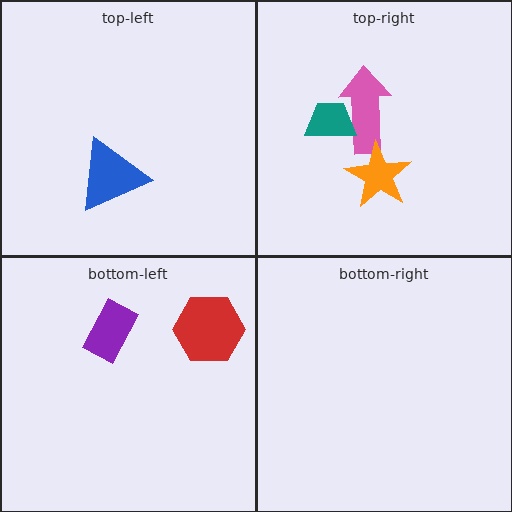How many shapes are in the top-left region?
1.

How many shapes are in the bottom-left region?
2.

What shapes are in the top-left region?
The blue triangle.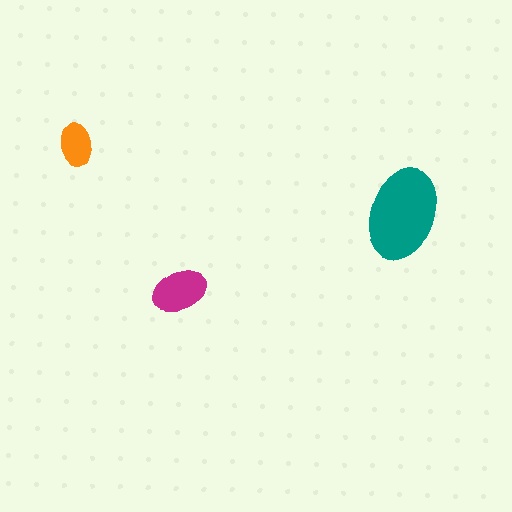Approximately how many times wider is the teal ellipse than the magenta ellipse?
About 1.5 times wider.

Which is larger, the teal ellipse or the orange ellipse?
The teal one.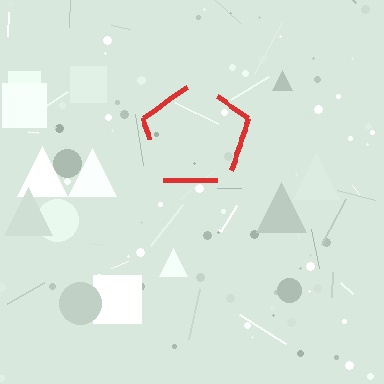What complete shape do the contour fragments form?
The contour fragments form a pentagon.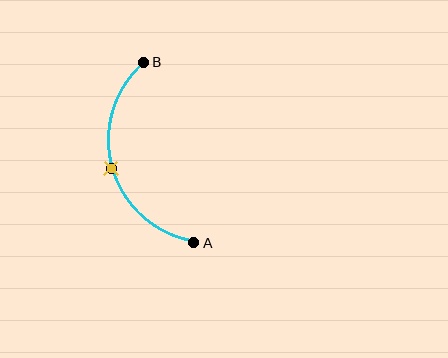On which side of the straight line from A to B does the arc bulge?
The arc bulges to the left of the straight line connecting A and B.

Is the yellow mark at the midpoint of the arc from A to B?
Yes. The yellow mark lies on the arc at equal arc-length from both A and B — it is the arc midpoint.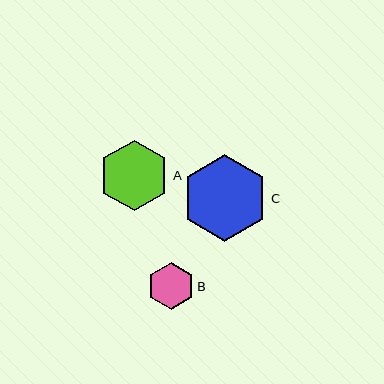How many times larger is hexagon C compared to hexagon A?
Hexagon C is approximately 1.2 times the size of hexagon A.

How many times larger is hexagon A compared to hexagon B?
Hexagon A is approximately 1.5 times the size of hexagon B.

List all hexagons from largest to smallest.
From largest to smallest: C, A, B.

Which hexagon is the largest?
Hexagon C is the largest with a size of approximately 86 pixels.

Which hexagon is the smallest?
Hexagon B is the smallest with a size of approximately 47 pixels.